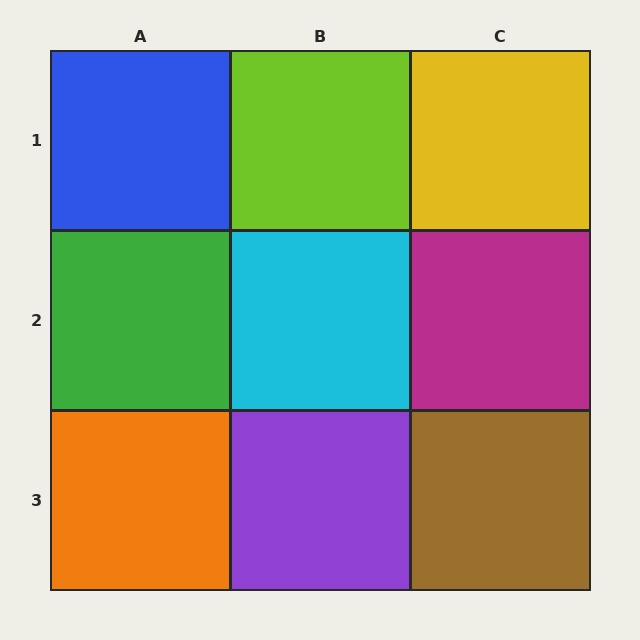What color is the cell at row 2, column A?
Green.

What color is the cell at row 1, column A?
Blue.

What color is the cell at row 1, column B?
Lime.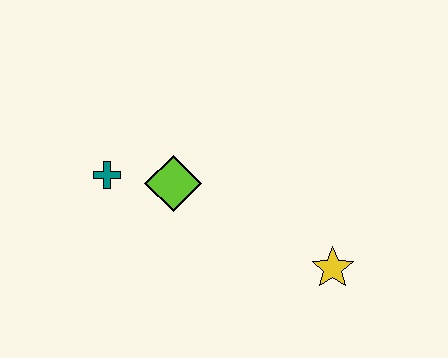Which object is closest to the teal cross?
The lime diamond is closest to the teal cross.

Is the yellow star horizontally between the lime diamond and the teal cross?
No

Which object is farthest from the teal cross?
The yellow star is farthest from the teal cross.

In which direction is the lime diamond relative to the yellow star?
The lime diamond is to the left of the yellow star.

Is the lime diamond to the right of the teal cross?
Yes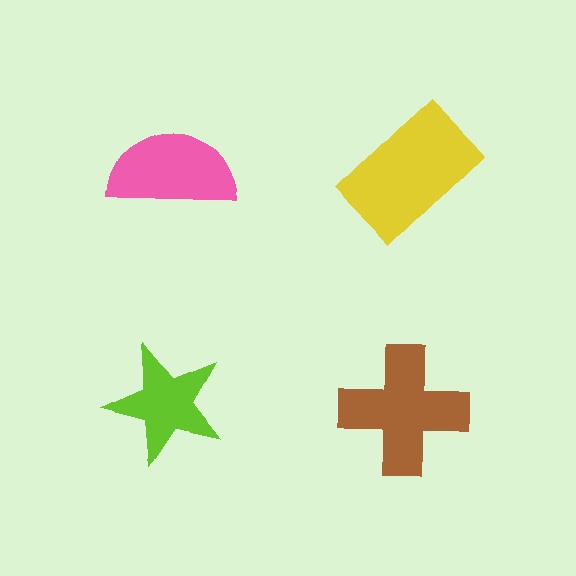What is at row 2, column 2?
A brown cross.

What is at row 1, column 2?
A yellow rectangle.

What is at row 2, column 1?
A lime star.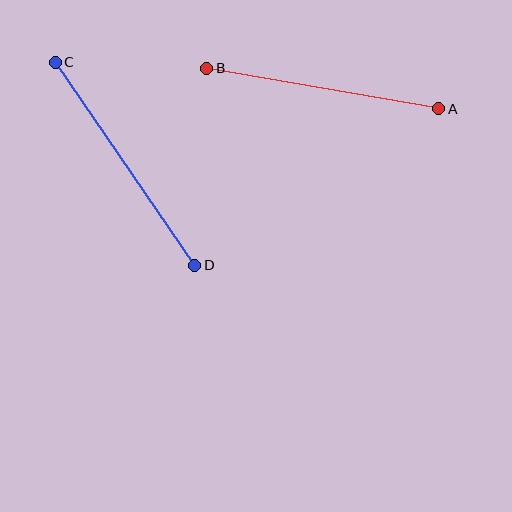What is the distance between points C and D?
The distance is approximately 246 pixels.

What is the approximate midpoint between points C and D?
The midpoint is at approximately (125, 164) pixels.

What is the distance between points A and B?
The distance is approximately 235 pixels.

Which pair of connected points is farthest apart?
Points C and D are farthest apart.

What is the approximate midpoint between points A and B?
The midpoint is at approximately (323, 89) pixels.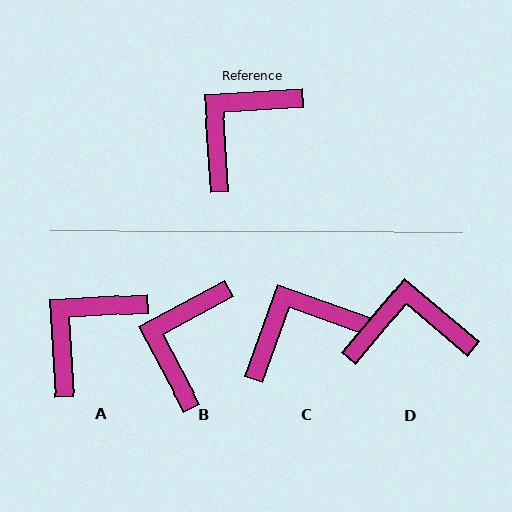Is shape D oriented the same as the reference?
No, it is off by about 44 degrees.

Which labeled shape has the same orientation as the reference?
A.